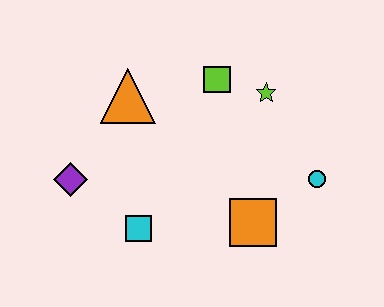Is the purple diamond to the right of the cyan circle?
No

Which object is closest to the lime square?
The lime star is closest to the lime square.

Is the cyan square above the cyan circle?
No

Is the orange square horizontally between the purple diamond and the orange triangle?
No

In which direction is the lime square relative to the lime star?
The lime square is to the left of the lime star.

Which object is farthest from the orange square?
The purple diamond is farthest from the orange square.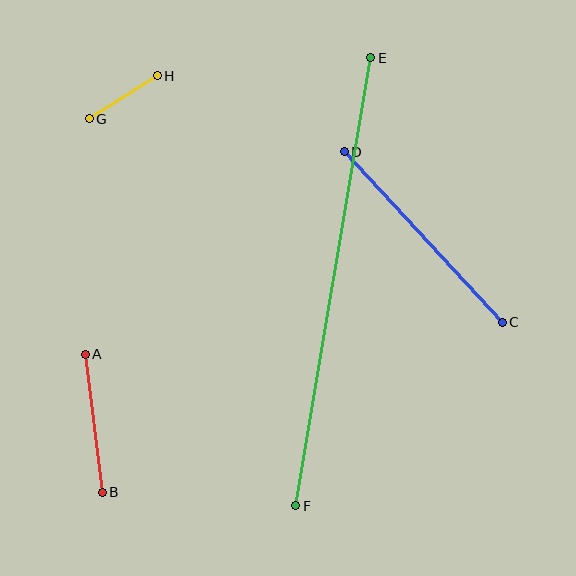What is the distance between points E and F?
The distance is approximately 454 pixels.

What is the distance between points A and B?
The distance is approximately 139 pixels.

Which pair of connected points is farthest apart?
Points E and F are farthest apart.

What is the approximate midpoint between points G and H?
The midpoint is at approximately (123, 97) pixels.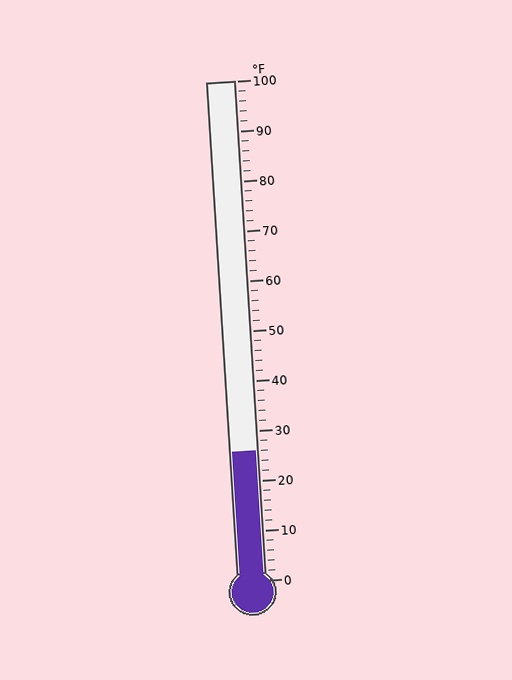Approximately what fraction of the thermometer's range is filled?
The thermometer is filled to approximately 25% of its range.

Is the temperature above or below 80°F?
The temperature is below 80°F.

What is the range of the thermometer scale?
The thermometer scale ranges from 0°F to 100°F.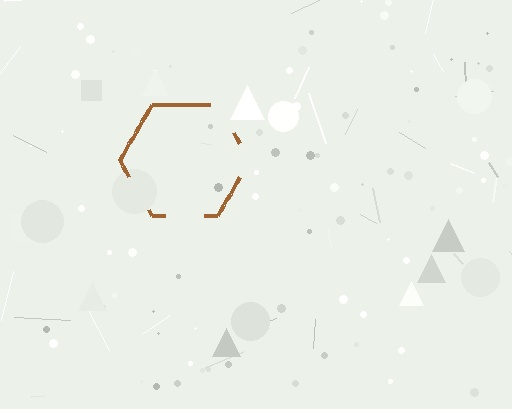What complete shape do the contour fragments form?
The contour fragments form a hexagon.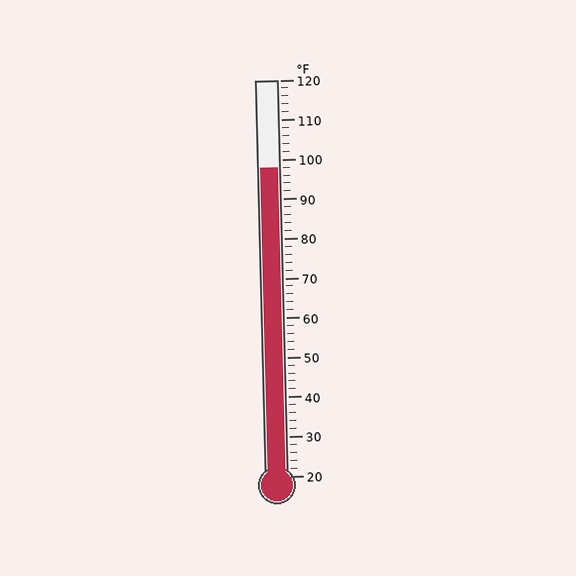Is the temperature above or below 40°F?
The temperature is above 40°F.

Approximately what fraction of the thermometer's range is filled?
The thermometer is filled to approximately 80% of its range.